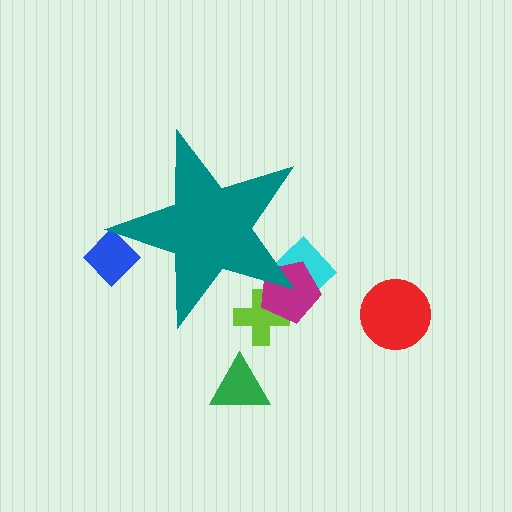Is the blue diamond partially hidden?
Yes, the blue diamond is partially hidden behind the teal star.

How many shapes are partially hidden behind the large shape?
4 shapes are partially hidden.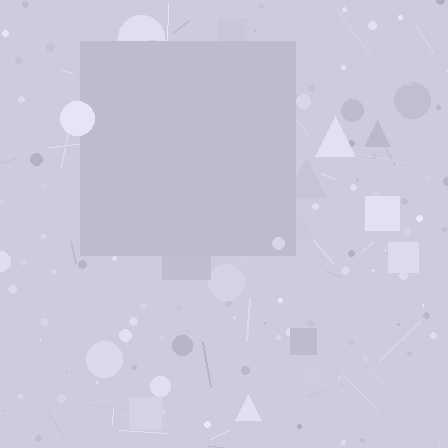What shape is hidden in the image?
A square is hidden in the image.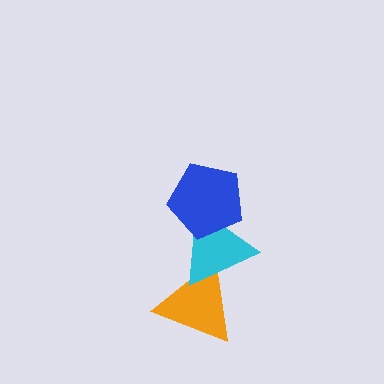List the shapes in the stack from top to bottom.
From top to bottom: the blue pentagon, the cyan triangle, the orange triangle.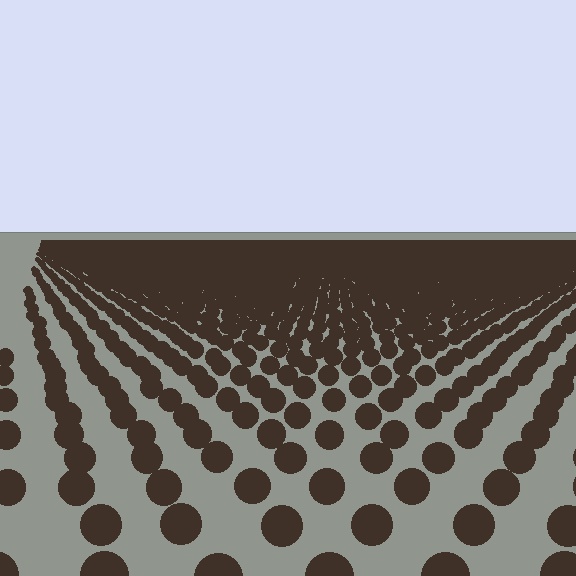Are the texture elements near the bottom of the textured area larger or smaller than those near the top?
Larger. Near the bottom, elements are closer to the viewer and appear at a bigger on-screen size.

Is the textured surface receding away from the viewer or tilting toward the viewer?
The surface is receding away from the viewer. Texture elements get smaller and denser toward the top.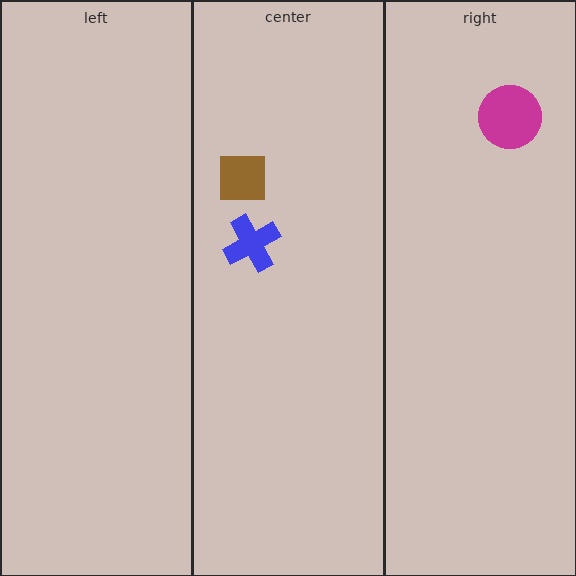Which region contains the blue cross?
The center region.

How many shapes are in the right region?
1.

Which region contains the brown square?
The center region.